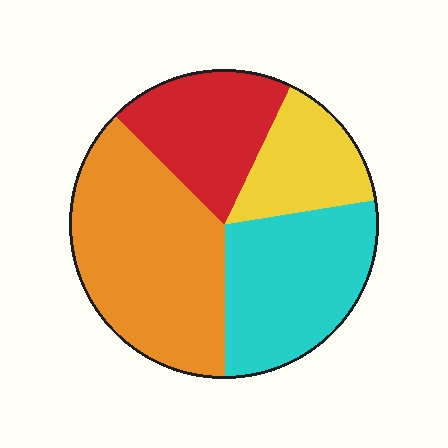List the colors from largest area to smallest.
From largest to smallest: orange, cyan, red, yellow.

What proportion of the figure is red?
Red takes up about one fifth (1/5) of the figure.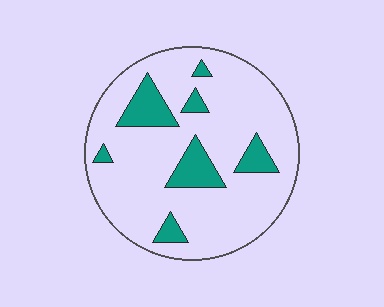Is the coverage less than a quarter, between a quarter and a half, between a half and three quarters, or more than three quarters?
Less than a quarter.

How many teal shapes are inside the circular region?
7.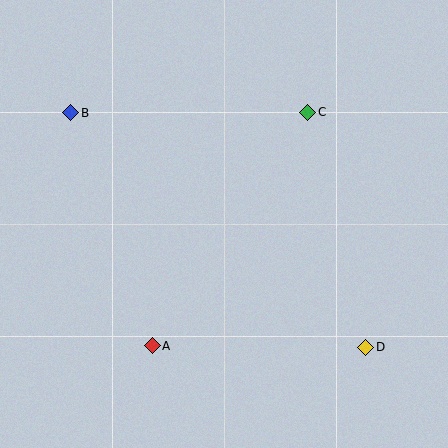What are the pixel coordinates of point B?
Point B is at (71, 113).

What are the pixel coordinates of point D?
Point D is at (365, 347).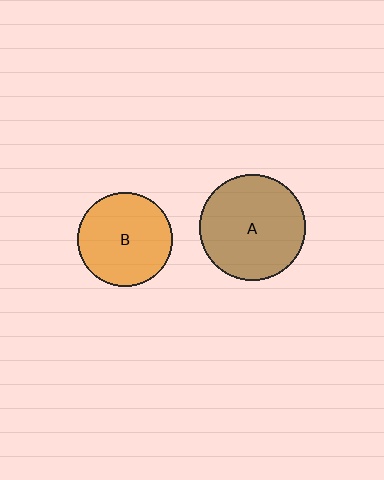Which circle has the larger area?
Circle A (brown).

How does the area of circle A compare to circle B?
Approximately 1.3 times.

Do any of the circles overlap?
No, none of the circles overlap.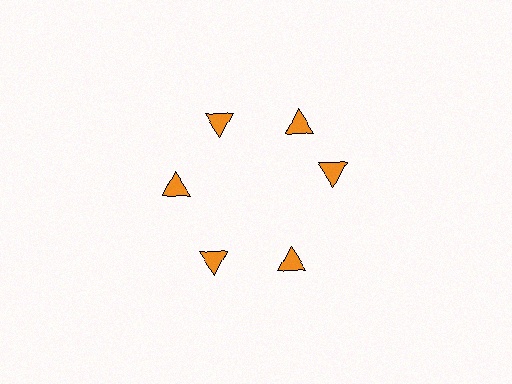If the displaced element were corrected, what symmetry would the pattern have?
It would have 6-fold rotational symmetry — the pattern would map onto itself every 60 degrees.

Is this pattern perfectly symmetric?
No. The 6 orange triangles are arranged in a ring, but one element near the 3 o'clock position is rotated out of alignment along the ring, breaking the 6-fold rotational symmetry.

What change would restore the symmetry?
The symmetry would be restored by rotating it back into even spacing with its neighbors so that all 6 triangles sit at equal angles and equal distance from the center.